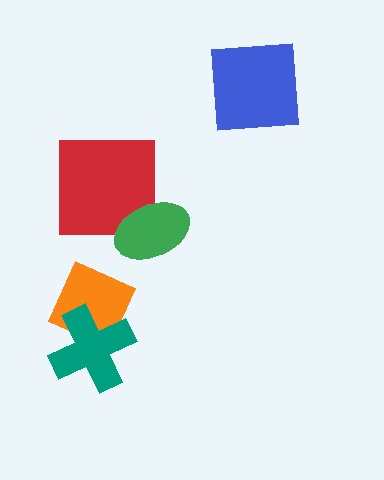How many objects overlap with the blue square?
0 objects overlap with the blue square.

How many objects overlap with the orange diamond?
1 object overlaps with the orange diamond.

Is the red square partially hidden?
Yes, it is partially covered by another shape.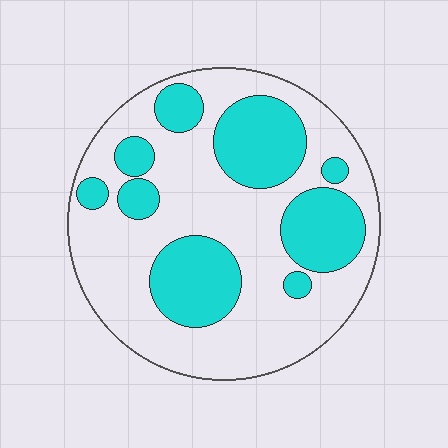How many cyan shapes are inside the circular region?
9.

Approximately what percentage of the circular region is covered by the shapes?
Approximately 35%.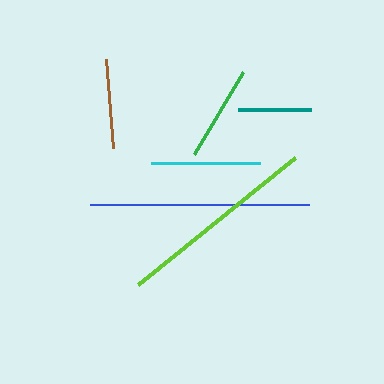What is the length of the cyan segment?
The cyan segment is approximately 109 pixels long.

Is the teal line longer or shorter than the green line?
The green line is longer than the teal line.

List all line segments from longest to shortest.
From longest to shortest: blue, lime, cyan, green, brown, teal.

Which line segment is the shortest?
The teal line is the shortest at approximately 73 pixels.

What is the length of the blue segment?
The blue segment is approximately 219 pixels long.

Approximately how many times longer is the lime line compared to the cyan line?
The lime line is approximately 1.9 times the length of the cyan line.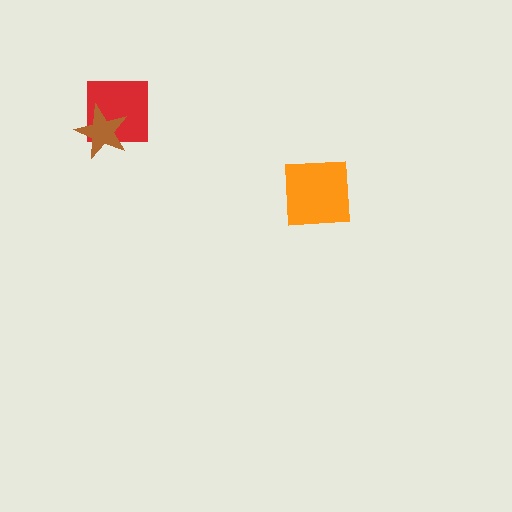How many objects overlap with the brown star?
1 object overlaps with the brown star.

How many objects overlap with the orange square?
0 objects overlap with the orange square.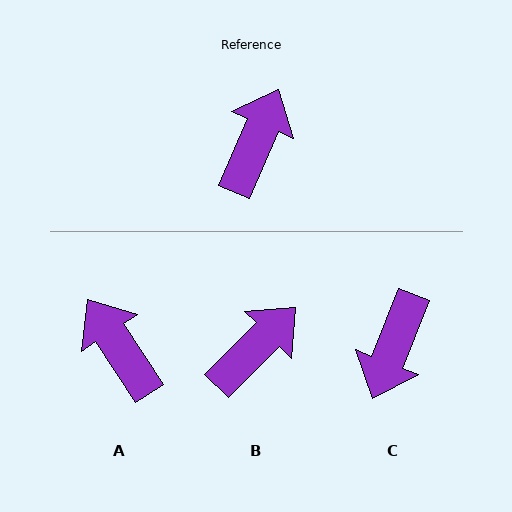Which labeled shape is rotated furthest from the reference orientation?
C, about 178 degrees away.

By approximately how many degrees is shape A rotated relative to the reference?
Approximately 57 degrees counter-clockwise.